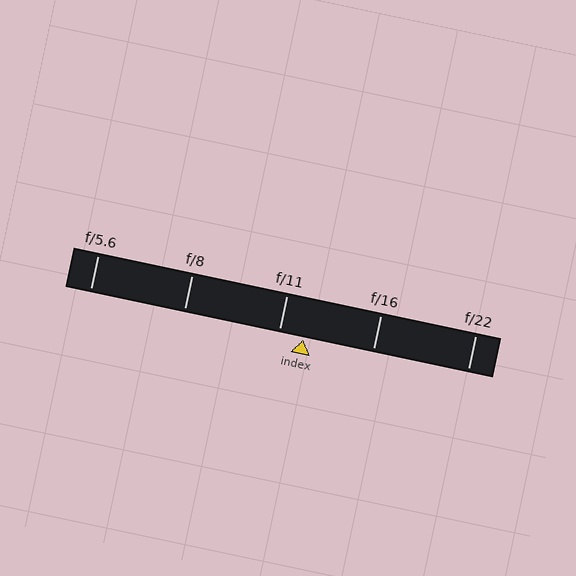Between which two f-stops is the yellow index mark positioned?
The index mark is between f/11 and f/16.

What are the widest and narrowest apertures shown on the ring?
The widest aperture shown is f/5.6 and the narrowest is f/22.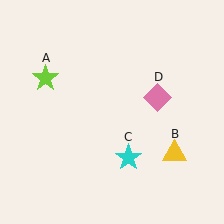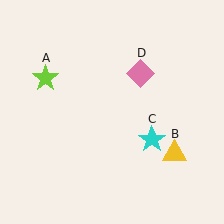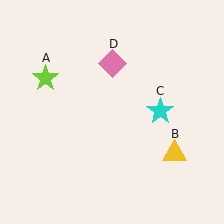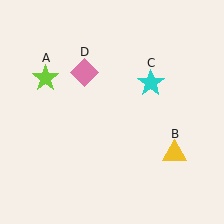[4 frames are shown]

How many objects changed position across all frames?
2 objects changed position: cyan star (object C), pink diamond (object D).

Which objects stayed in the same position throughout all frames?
Lime star (object A) and yellow triangle (object B) remained stationary.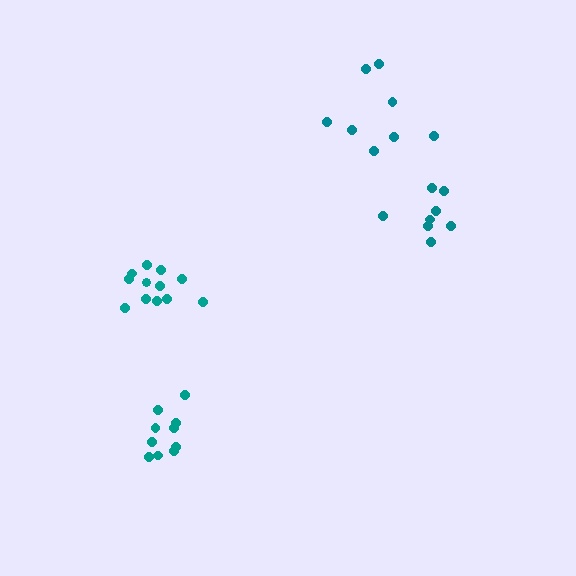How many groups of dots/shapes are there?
There are 4 groups.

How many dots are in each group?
Group 1: 8 dots, Group 2: 12 dots, Group 3: 8 dots, Group 4: 10 dots (38 total).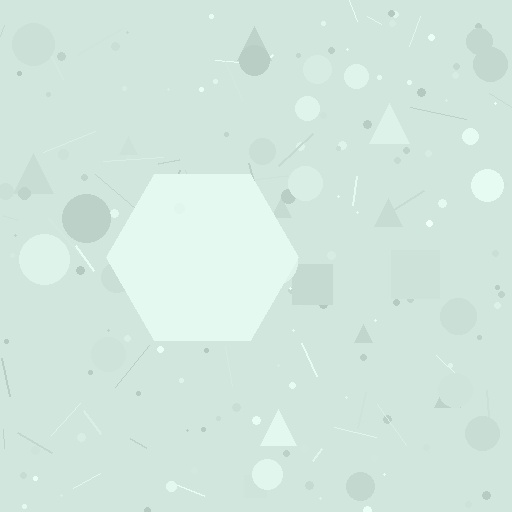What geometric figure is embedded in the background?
A hexagon is embedded in the background.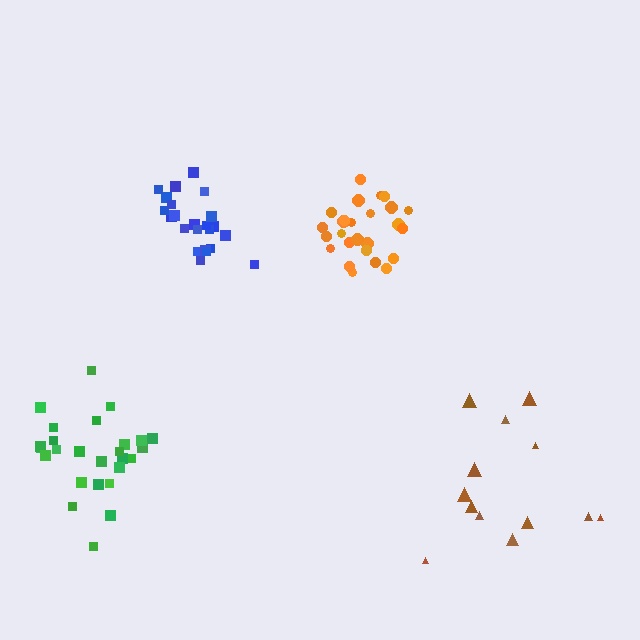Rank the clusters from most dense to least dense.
orange, blue, green, brown.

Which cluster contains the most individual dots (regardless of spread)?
Orange (27).